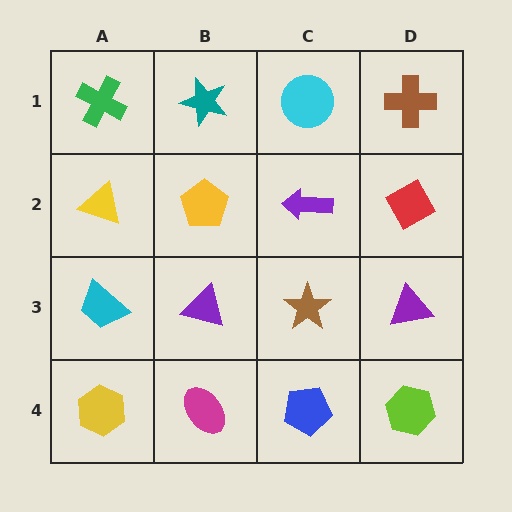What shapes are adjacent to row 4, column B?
A purple triangle (row 3, column B), a yellow hexagon (row 4, column A), a blue pentagon (row 4, column C).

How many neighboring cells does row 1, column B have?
3.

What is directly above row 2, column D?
A brown cross.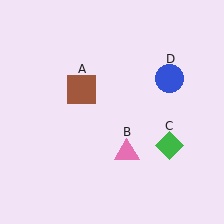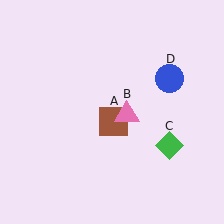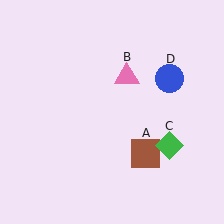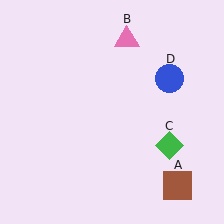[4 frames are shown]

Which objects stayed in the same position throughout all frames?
Green diamond (object C) and blue circle (object D) remained stationary.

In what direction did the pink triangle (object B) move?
The pink triangle (object B) moved up.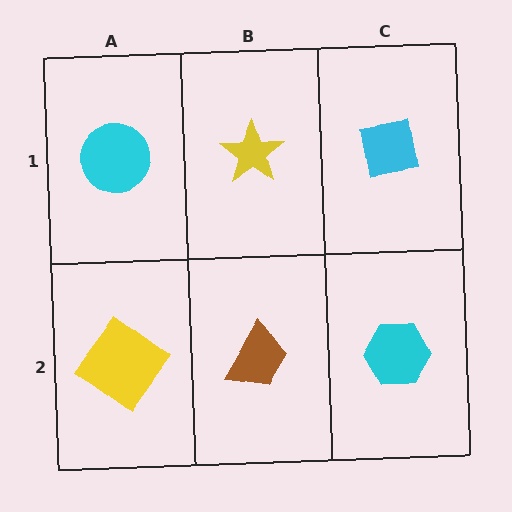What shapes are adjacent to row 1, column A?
A yellow diamond (row 2, column A), a yellow star (row 1, column B).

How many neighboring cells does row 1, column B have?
3.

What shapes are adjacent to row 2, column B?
A yellow star (row 1, column B), a yellow diamond (row 2, column A), a cyan hexagon (row 2, column C).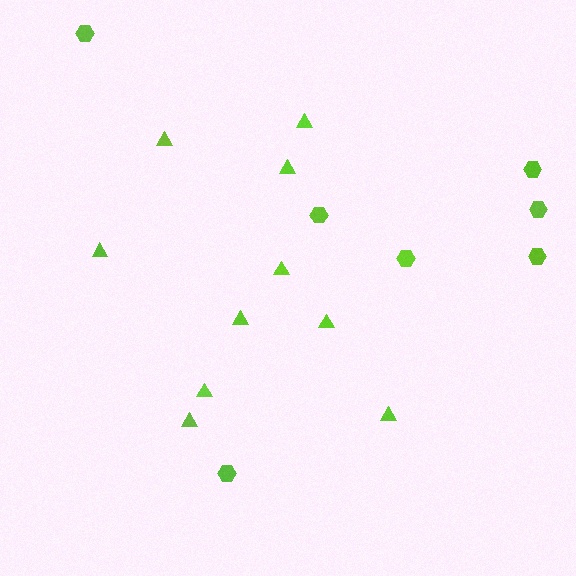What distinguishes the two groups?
There are 2 groups: one group of triangles (10) and one group of hexagons (7).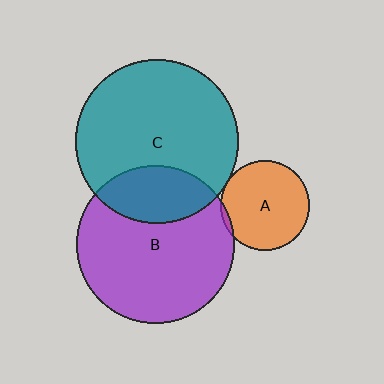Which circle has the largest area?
Circle C (teal).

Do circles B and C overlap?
Yes.